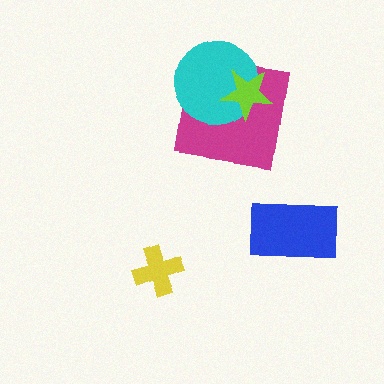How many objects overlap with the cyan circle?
2 objects overlap with the cyan circle.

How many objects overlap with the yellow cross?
0 objects overlap with the yellow cross.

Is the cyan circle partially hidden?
Yes, it is partially covered by another shape.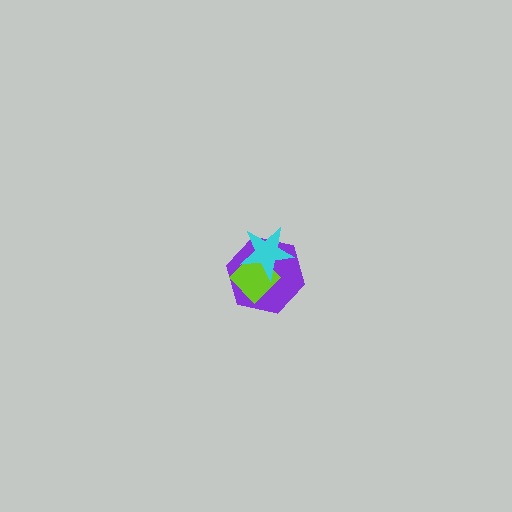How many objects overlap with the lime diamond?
2 objects overlap with the lime diamond.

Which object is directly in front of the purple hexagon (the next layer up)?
The lime diamond is directly in front of the purple hexagon.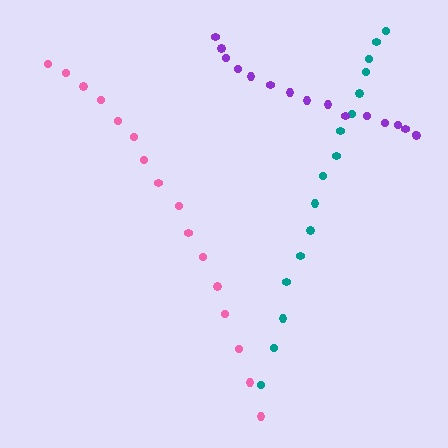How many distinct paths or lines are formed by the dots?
There are 3 distinct paths.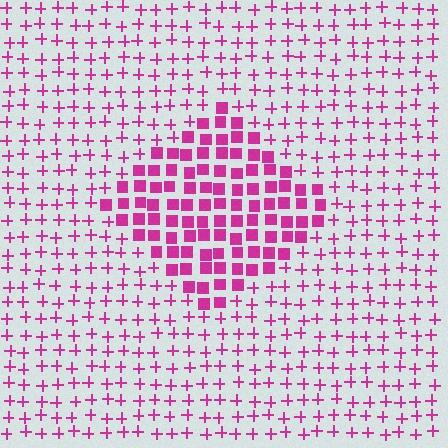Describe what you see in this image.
The image is filled with small magenta elements arranged in a uniform grid. A diamond-shaped region contains squares, while the surrounding area contains plus signs. The boundary is defined purely by the change in element shape.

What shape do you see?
I see a diamond.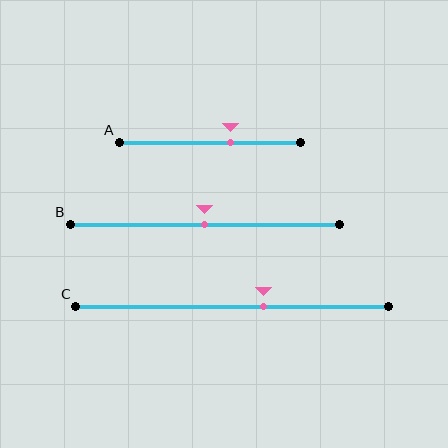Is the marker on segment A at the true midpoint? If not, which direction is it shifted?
No, the marker on segment A is shifted to the right by about 11% of the segment length.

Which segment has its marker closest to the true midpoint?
Segment B has its marker closest to the true midpoint.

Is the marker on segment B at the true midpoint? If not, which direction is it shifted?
Yes, the marker on segment B is at the true midpoint.